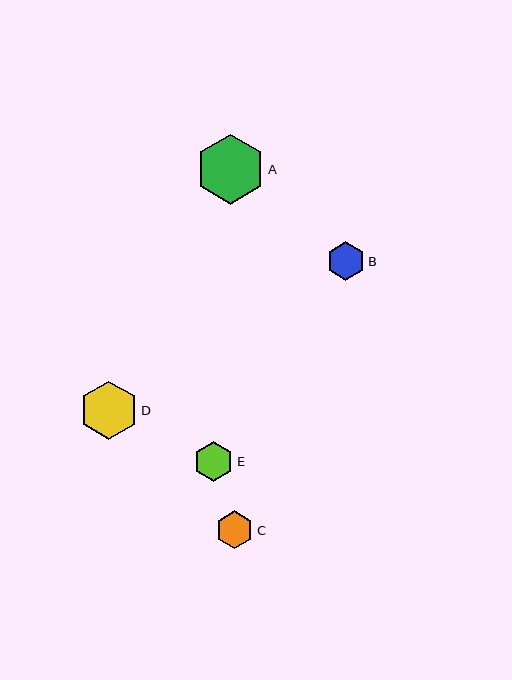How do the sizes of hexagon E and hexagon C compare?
Hexagon E and hexagon C are approximately the same size.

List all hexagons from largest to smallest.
From largest to smallest: A, D, E, B, C.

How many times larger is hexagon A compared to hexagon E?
Hexagon A is approximately 1.7 times the size of hexagon E.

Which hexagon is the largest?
Hexagon A is the largest with a size of approximately 69 pixels.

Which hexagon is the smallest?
Hexagon C is the smallest with a size of approximately 38 pixels.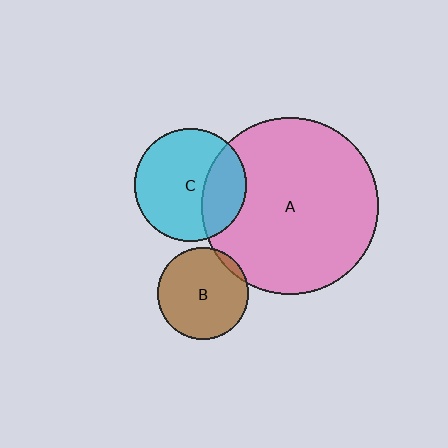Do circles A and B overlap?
Yes.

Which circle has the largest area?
Circle A (pink).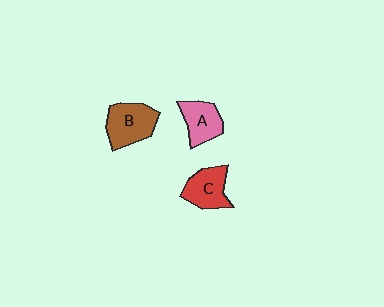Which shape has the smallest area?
Shape A (pink).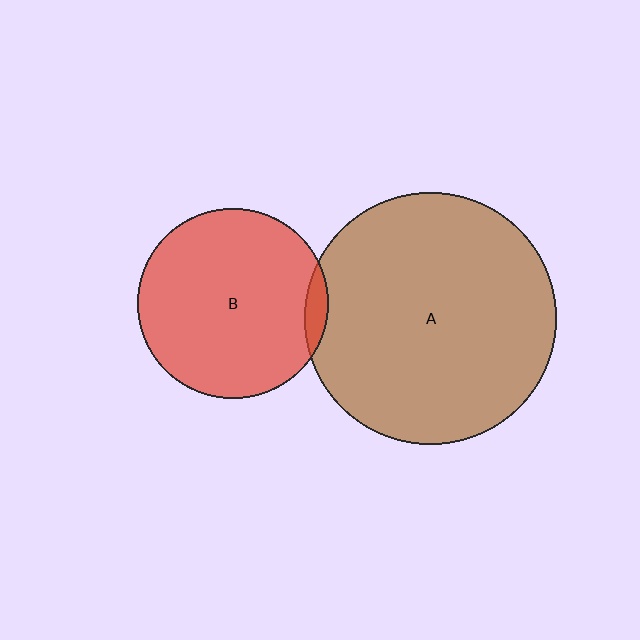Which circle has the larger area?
Circle A (brown).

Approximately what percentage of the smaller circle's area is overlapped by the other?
Approximately 5%.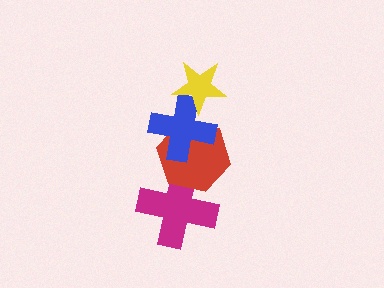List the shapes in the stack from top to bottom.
From top to bottom: the yellow star, the blue cross, the red hexagon, the magenta cross.